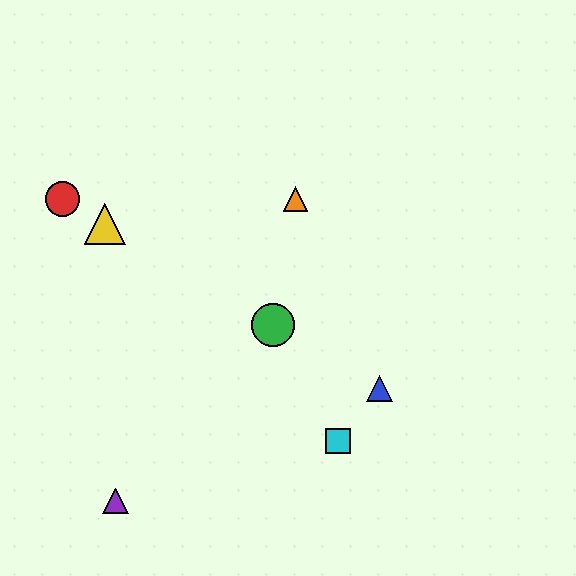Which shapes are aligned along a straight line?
The red circle, the blue triangle, the green circle, the yellow triangle are aligned along a straight line.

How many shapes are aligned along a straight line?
4 shapes (the red circle, the blue triangle, the green circle, the yellow triangle) are aligned along a straight line.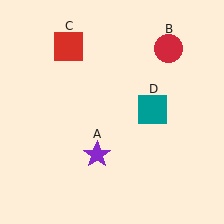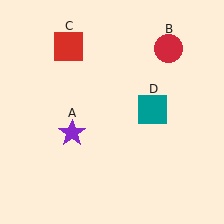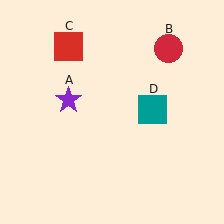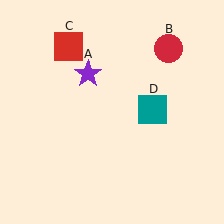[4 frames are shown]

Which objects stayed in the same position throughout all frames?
Red circle (object B) and red square (object C) and teal square (object D) remained stationary.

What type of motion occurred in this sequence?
The purple star (object A) rotated clockwise around the center of the scene.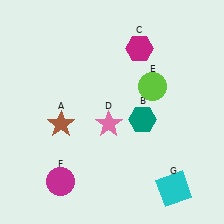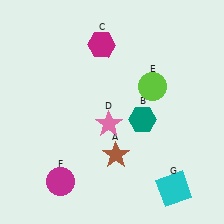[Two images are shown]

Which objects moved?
The objects that moved are: the brown star (A), the magenta hexagon (C).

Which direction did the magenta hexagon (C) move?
The magenta hexagon (C) moved left.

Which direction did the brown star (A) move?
The brown star (A) moved right.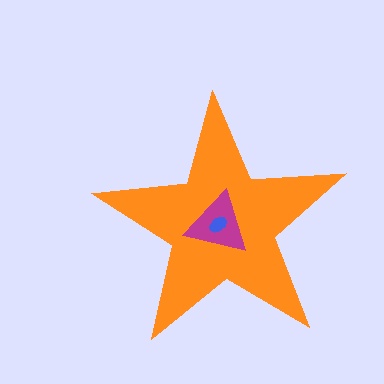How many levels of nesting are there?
3.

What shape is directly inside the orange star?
The magenta triangle.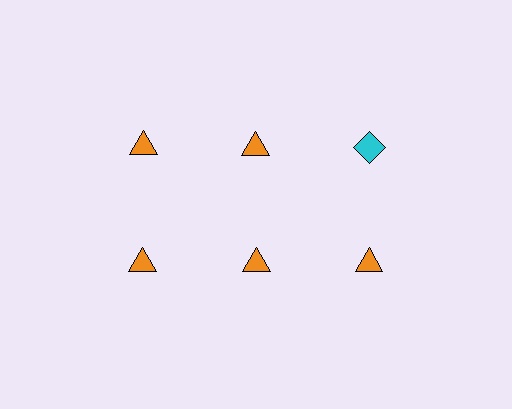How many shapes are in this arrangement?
There are 6 shapes arranged in a grid pattern.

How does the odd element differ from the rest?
It differs in both color (cyan instead of orange) and shape (diamond instead of triangle).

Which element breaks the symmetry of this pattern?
The cyan diamond in the top row, center column breaks the symmetry. All other shapes are orange triangles.